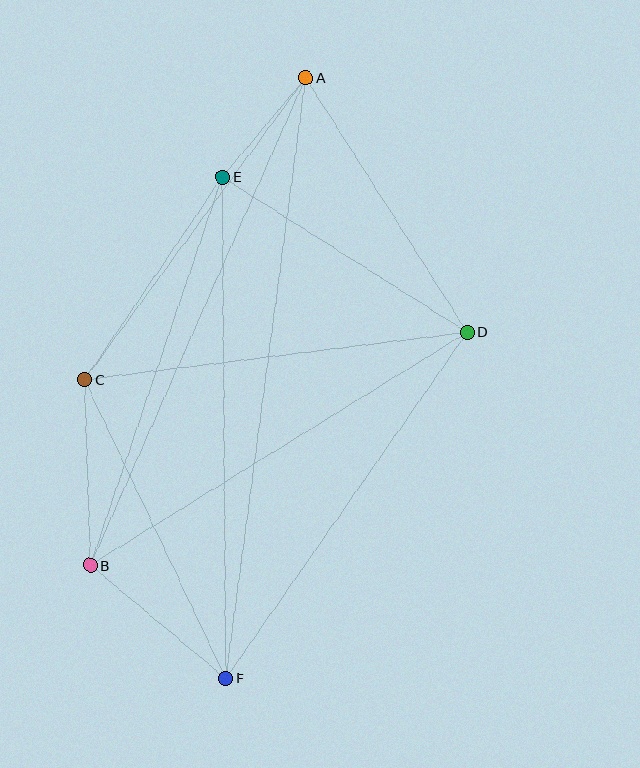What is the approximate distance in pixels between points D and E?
The distance between D and E is approximately 290 pixels.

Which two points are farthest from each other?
Points A and F are farthest from each other.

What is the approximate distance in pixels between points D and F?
The distance between D and F is approximately 422 pixels.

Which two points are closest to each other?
Points A and E are closest to each other.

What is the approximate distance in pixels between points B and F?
The distance between B and F is approximately 176 pixels.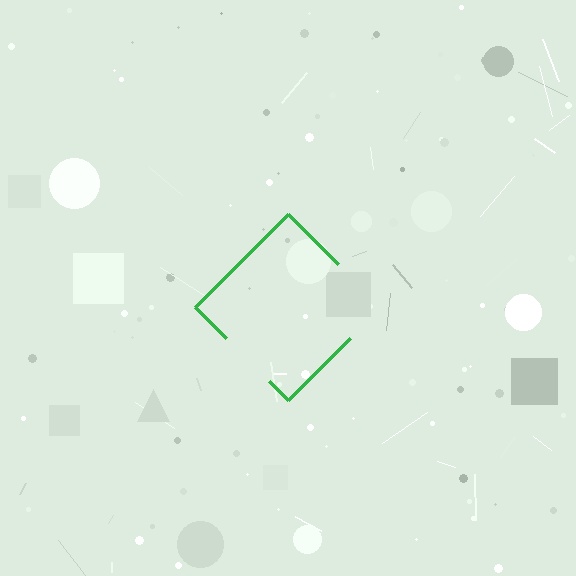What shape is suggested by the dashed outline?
The dashed outline suggests a diamond.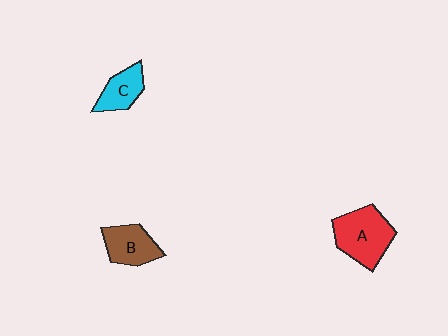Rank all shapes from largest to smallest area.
From largest to smallest: A (red), B (brown), C (cyan).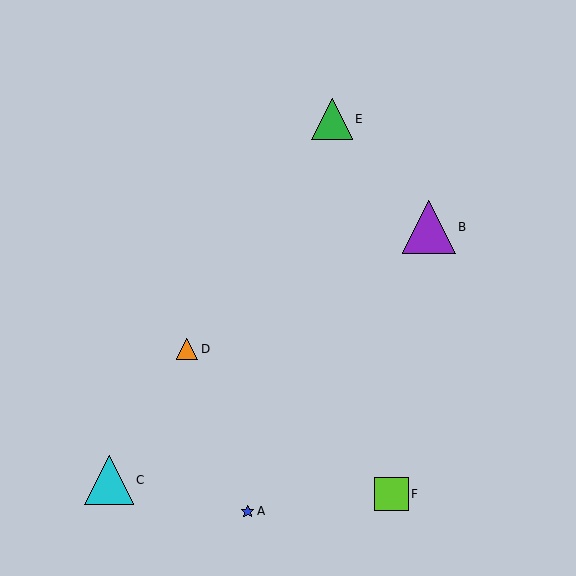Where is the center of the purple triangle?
The center of the purple triangle is at (429, 227).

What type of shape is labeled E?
Shape E is a green triangle.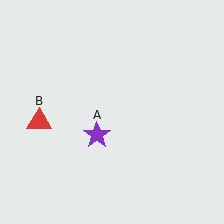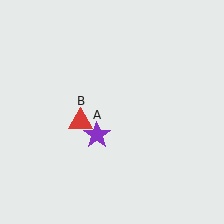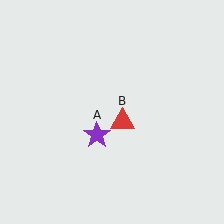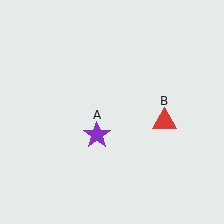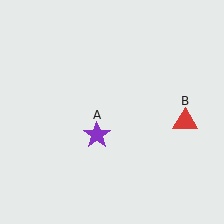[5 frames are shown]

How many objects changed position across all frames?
1 object changed position: red triangle (object B).